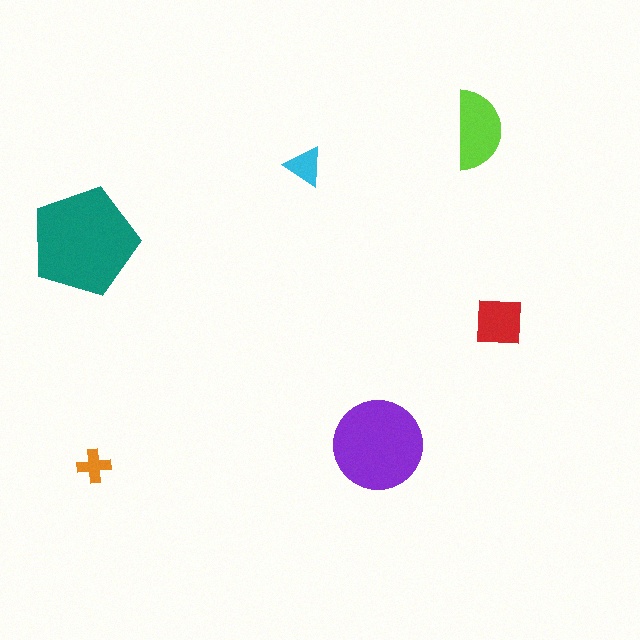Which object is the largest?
The teal pentagon.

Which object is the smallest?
The orange cross.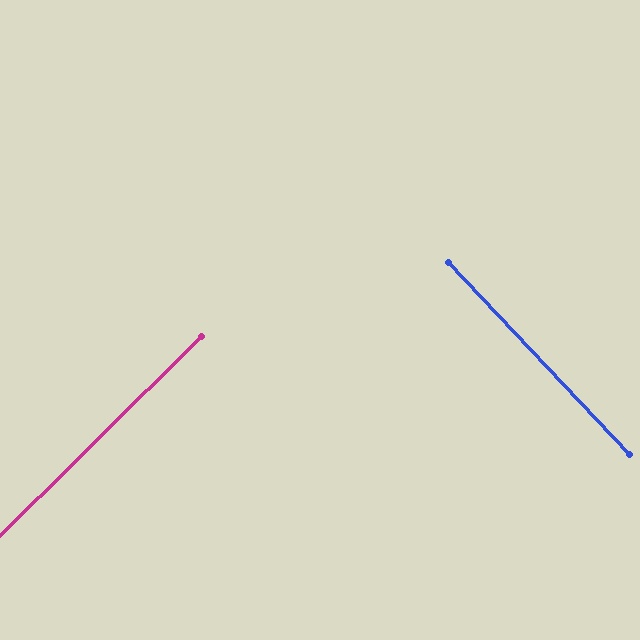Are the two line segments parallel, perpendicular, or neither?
Perpendicular — they meet at approximately 89°.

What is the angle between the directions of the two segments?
Approximately 89 degrees.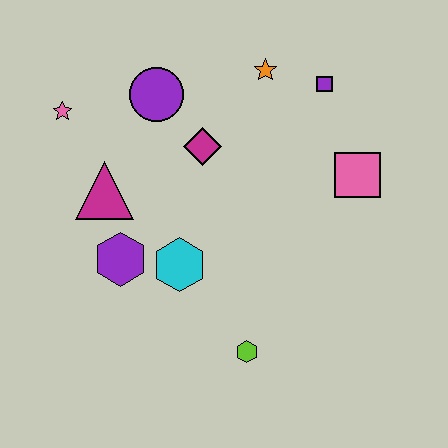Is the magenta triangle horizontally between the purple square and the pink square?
No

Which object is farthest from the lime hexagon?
The pink star is farthest from the lime hexagon.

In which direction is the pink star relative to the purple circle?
The pink star is to the left of the purple circle.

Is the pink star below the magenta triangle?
No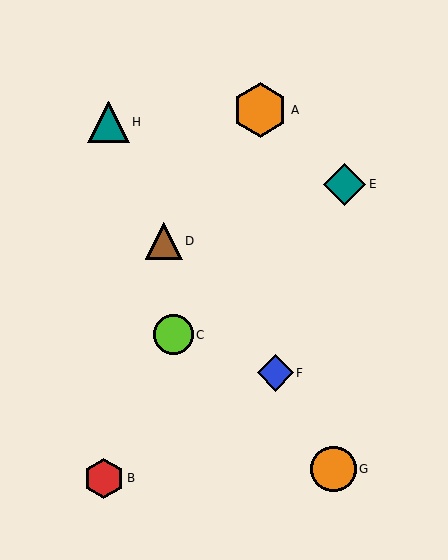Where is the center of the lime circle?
The center of the lime circle is at (173, 335).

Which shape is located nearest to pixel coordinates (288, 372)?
The blue diamond (labeled F) at (275, 373) is nearest to that location.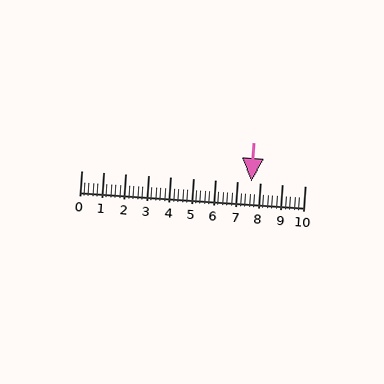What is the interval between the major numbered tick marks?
The major tick marks are spaced 1 units apart.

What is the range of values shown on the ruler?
The ruler shows values from 0 to 10.